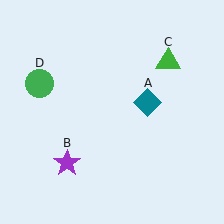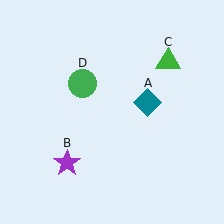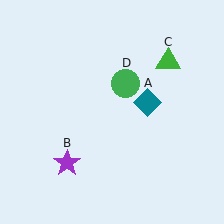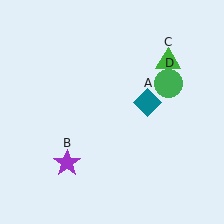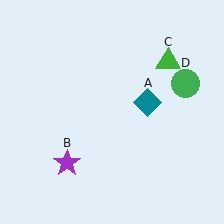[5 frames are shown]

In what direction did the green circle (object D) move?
The green circle (object D) moved right.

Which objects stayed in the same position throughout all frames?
Teal diamond (object A) and purple star (object B) and green triangle (object C) remained stationary.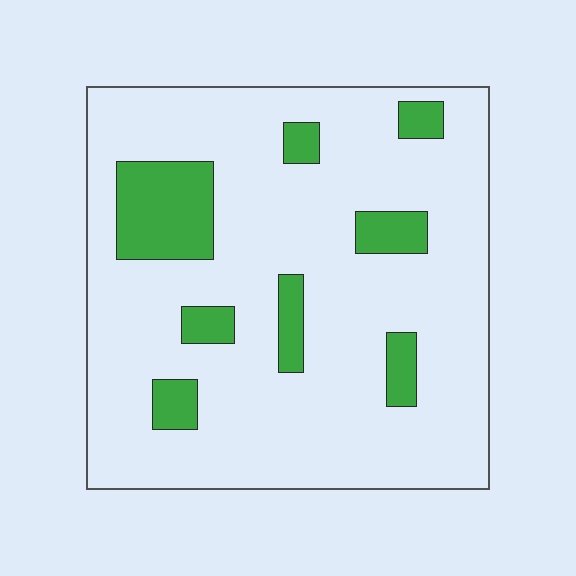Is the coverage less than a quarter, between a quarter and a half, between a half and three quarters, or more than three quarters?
Less than a quarter.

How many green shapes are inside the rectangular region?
8.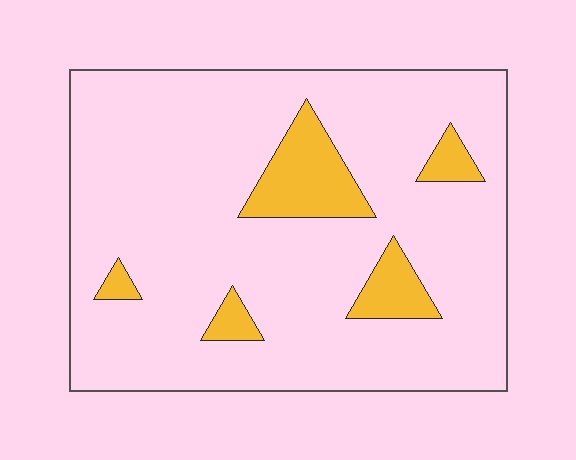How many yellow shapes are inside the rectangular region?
5.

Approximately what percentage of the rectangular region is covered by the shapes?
Approximately 10%.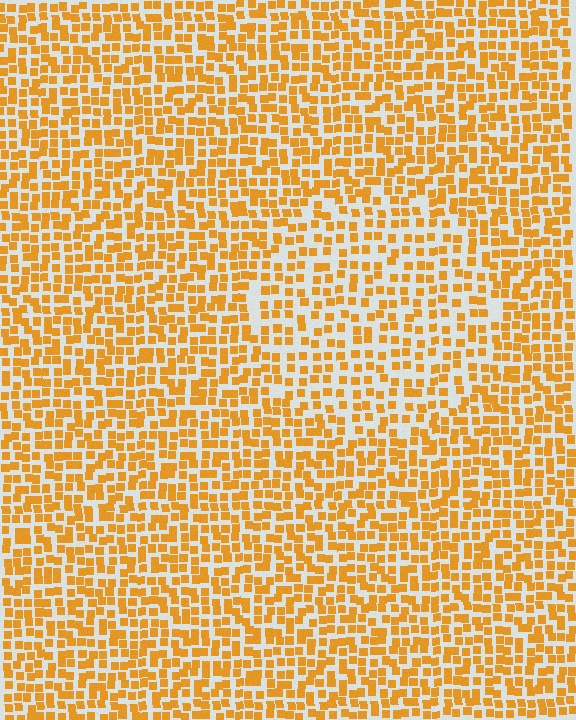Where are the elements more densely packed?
The elements are more densely packed outside the circle boundary.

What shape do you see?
I see a circle.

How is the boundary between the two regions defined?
The boundary is defined by a change in element density (approximately 1.5x ratio). All elements are the same color, size, and shape.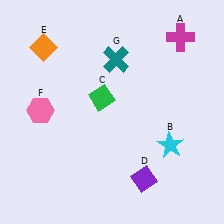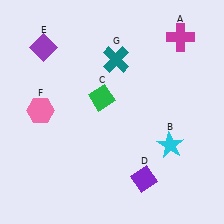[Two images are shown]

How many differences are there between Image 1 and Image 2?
There is 1 difference between the two images.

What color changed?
The diamond (E) changed from orange in Image 1 to purple in Image 2.